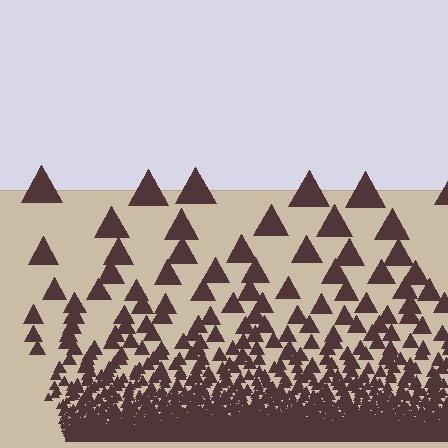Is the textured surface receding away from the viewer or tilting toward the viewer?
The surface appears to tilt toward the viewer. Texture elements get larger and sparser toward the top.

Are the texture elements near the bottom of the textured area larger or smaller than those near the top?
Smaller. The gradient is inverted — elements near the bottom are smaller and denser.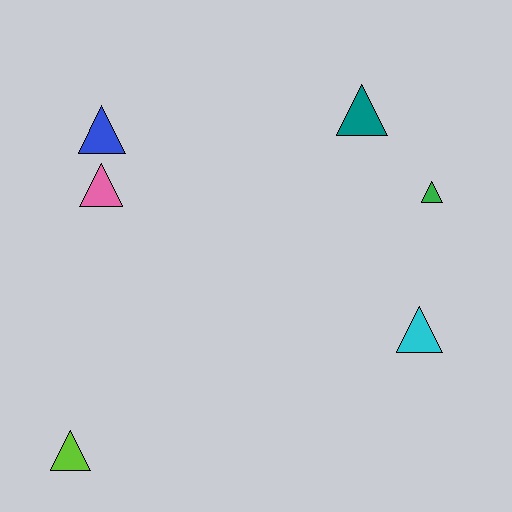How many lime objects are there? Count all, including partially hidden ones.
There is 1 lime object.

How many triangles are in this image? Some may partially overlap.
There are 6 triangles.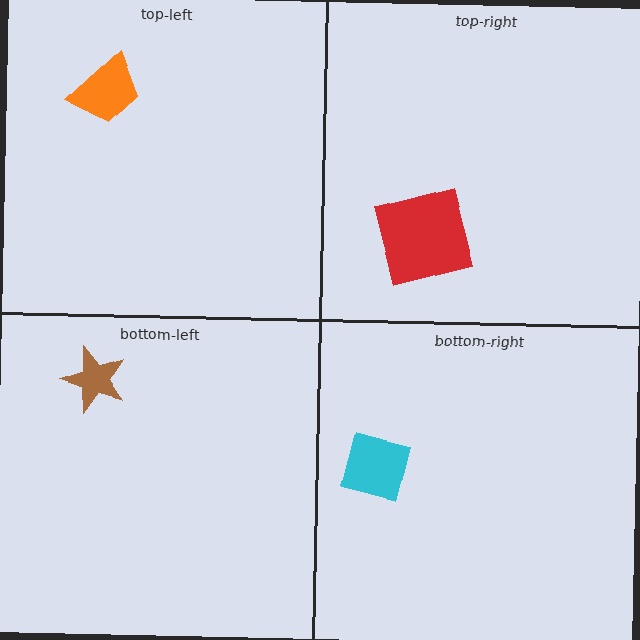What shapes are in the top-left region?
The orange trapezoid.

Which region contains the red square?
The top-right region.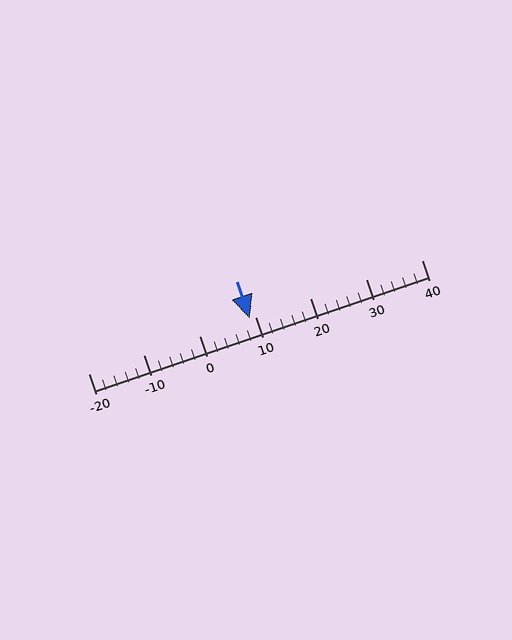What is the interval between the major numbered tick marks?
The major tick marks are spaced 10 units apart.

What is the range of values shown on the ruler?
The ruler shows values from -20 to 40.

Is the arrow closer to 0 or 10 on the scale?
The arrow is closer to 10.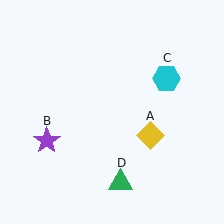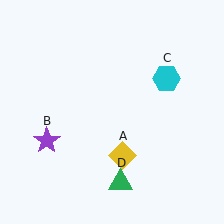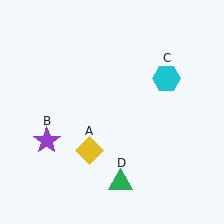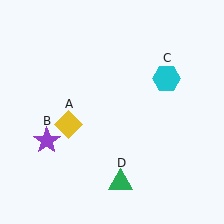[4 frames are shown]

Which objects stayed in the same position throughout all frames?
Purple star (object B) and cyan hexagon (object C) and green triangle (object D) remained stationary.